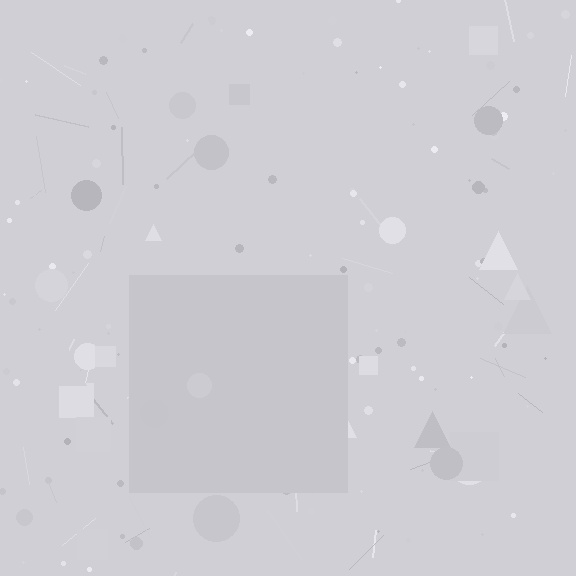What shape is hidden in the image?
A square is hidden in the image.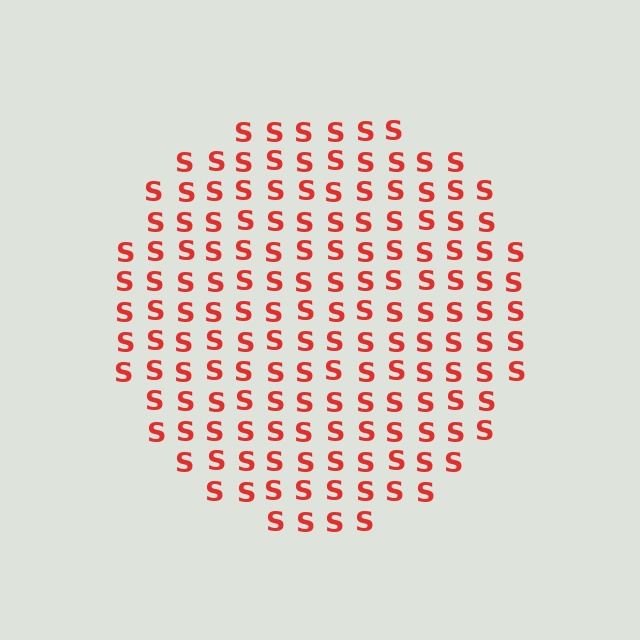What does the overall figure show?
The overall figure shows a circle.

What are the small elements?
The small elements are letter S's.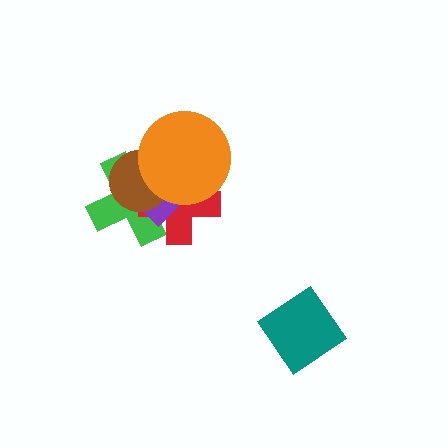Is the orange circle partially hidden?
No, no other shape covers it.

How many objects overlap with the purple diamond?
4 objects overlap with the purple diamond.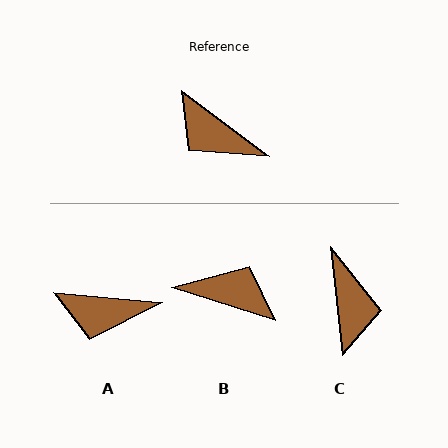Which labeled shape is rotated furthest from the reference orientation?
B, about 160 degrees away.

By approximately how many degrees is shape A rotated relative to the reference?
Approximately 32 degrees counter-clockwise.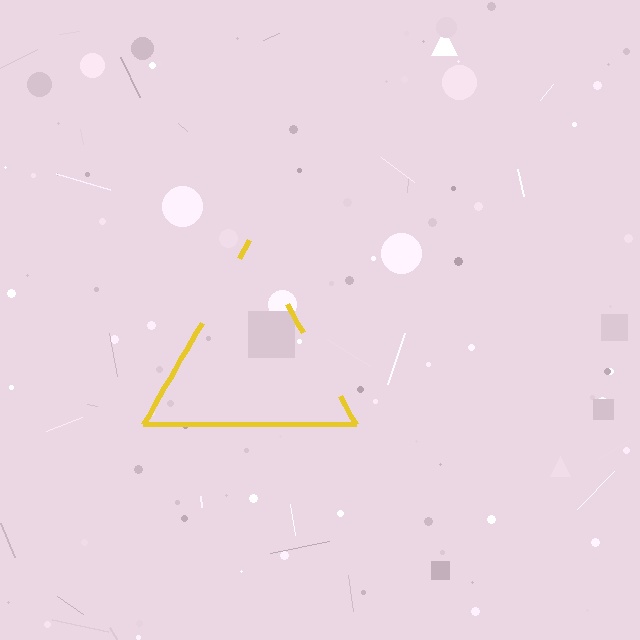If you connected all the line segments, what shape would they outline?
They would outline a triangle.